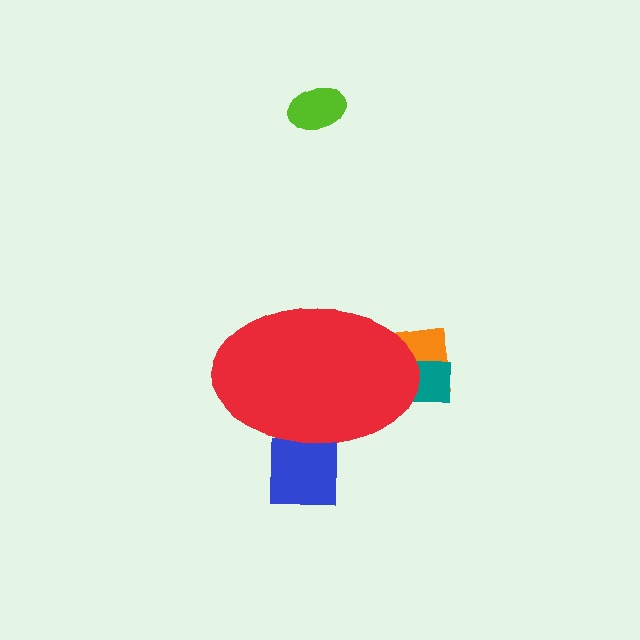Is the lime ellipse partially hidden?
No, the lime ellipse is fully visible.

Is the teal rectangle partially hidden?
Yes, the teal rectangle is partially hidden behind the red ellipse.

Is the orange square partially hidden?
Yes, the orange square is partially hidden behind the red ellipse.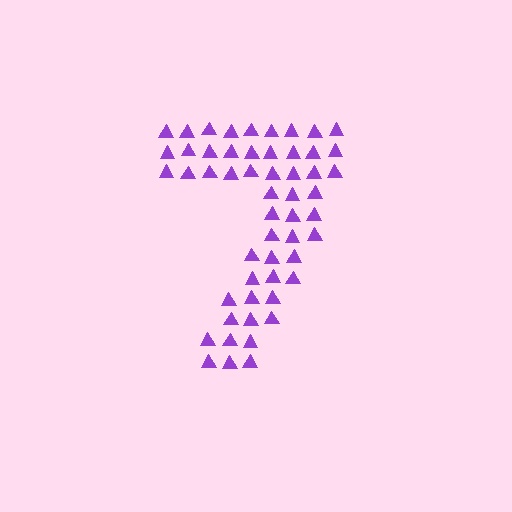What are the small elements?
The small elements are triangles.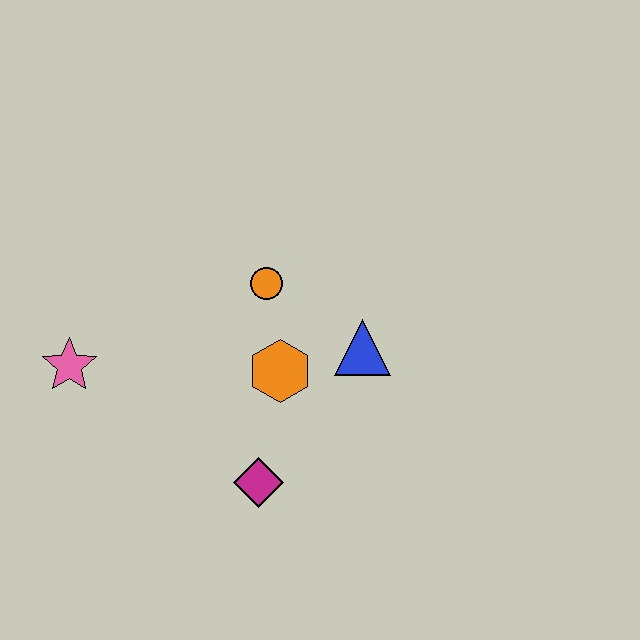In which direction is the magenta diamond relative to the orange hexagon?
The magenta diamond is below the orange hexagon.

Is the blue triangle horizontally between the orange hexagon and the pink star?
No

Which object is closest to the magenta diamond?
The orange hexagon is closest to the magenta diamond.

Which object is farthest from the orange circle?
The pink star is farthest from the orange circle.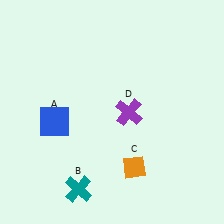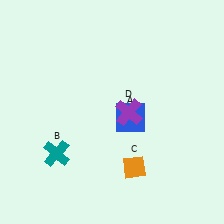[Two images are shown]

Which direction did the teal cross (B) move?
The teal cross (B) moved up.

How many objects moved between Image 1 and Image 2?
2 objects moved between the two images.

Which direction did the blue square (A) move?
The blue square (A) moved right.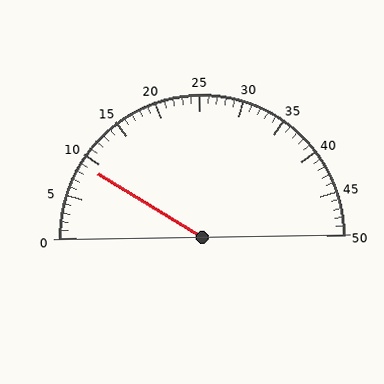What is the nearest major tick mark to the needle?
The nearest major tick mark is 10.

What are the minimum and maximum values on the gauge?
The gauge ranges from 0 to 50.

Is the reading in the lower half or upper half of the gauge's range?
The reading is in the lower half of the range (0 to 50).